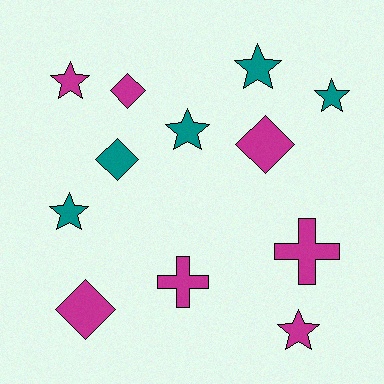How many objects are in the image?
There are 12 objects.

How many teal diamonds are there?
There is 1 teal diamond.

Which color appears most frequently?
Magenta, with 7 objects.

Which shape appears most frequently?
Star, with 6 objects.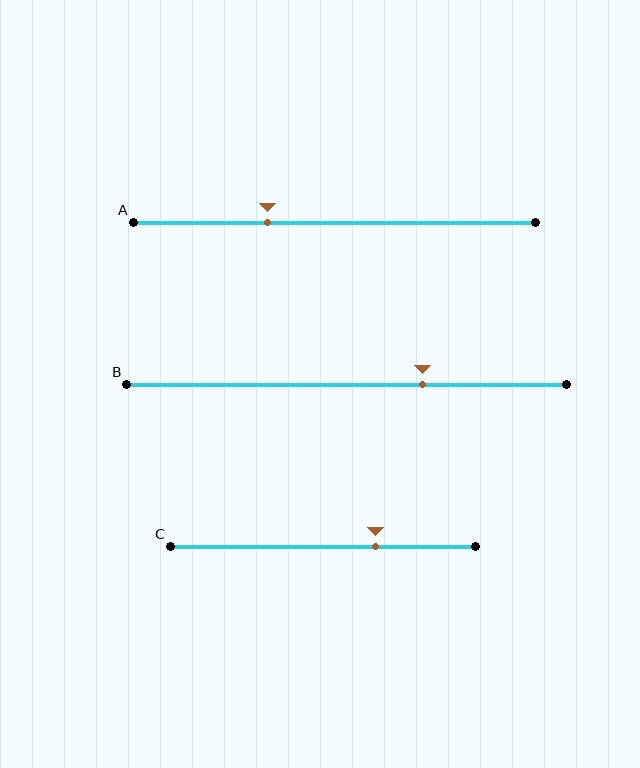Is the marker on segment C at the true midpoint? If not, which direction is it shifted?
No, the marker on segment C is shifted to the right by about 17% of the segment length.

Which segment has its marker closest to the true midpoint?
Segment A has its marker closest to the true midpoint.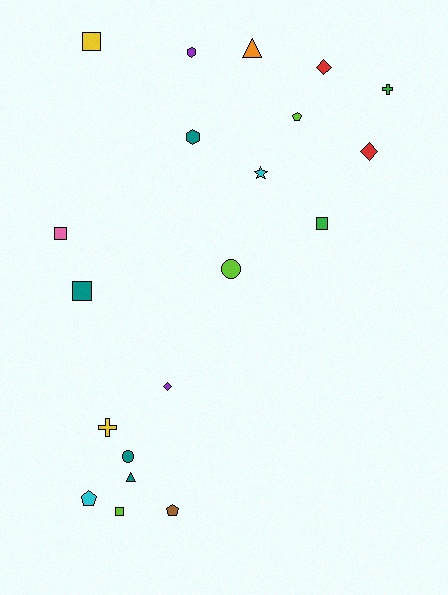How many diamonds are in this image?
There are 3 diamonds.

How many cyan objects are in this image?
There are 2 cyan objects.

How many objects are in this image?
There are 20 objects.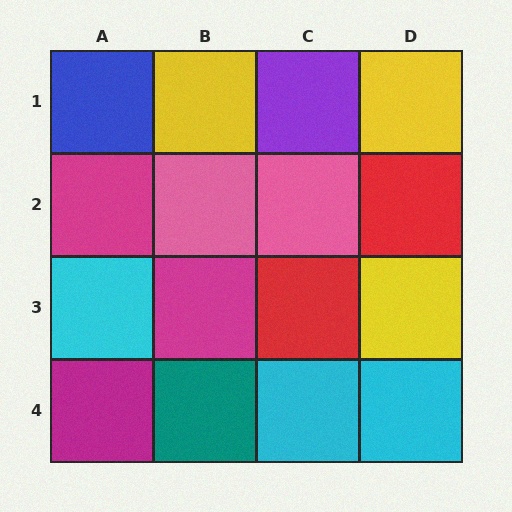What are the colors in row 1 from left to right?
Blue, yellow, purple, yellow.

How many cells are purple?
1 cell is purple.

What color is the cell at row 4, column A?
Magenta.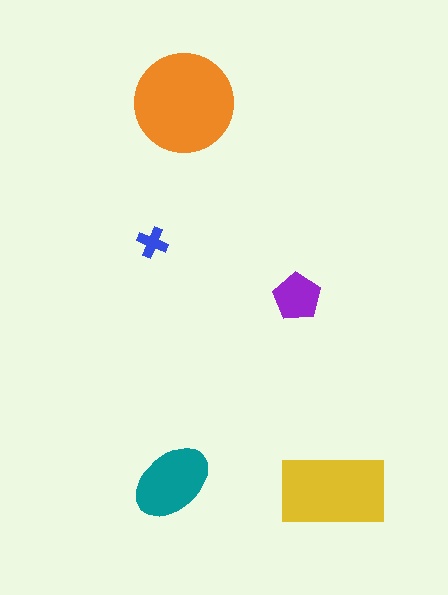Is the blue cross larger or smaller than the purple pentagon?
Smaller.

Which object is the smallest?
The blue cross.